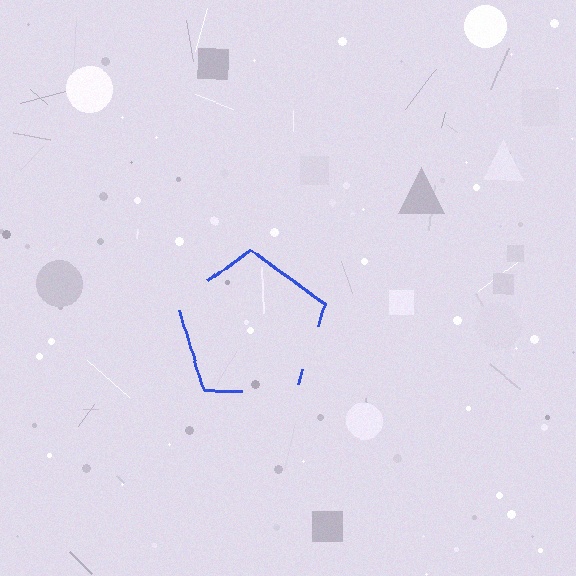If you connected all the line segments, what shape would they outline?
They would outline a pentagon.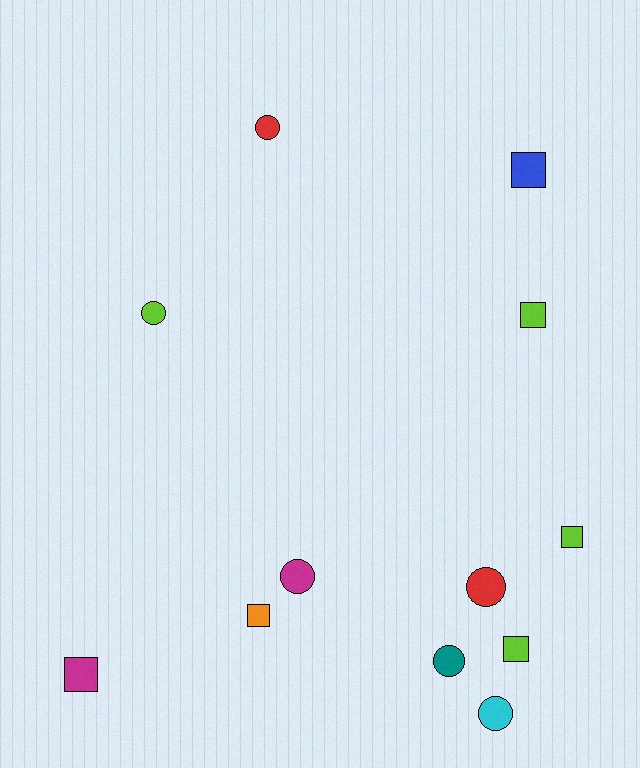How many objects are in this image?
There are 12 objects.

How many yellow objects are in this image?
There are no yellow objects.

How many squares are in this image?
There are 6 squares.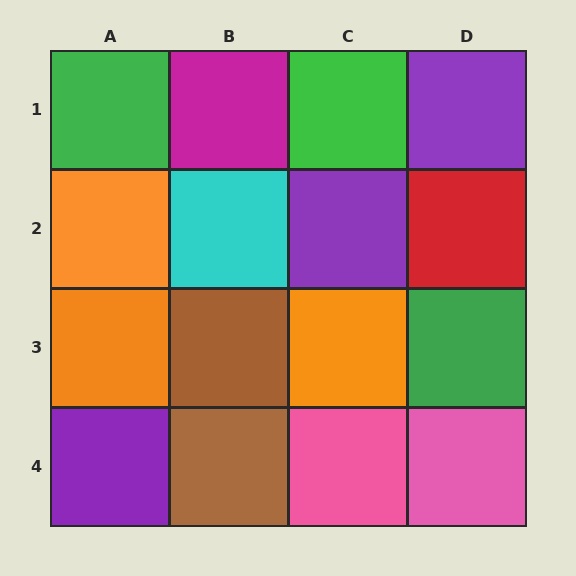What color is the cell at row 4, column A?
Purple.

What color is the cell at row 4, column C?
Pink.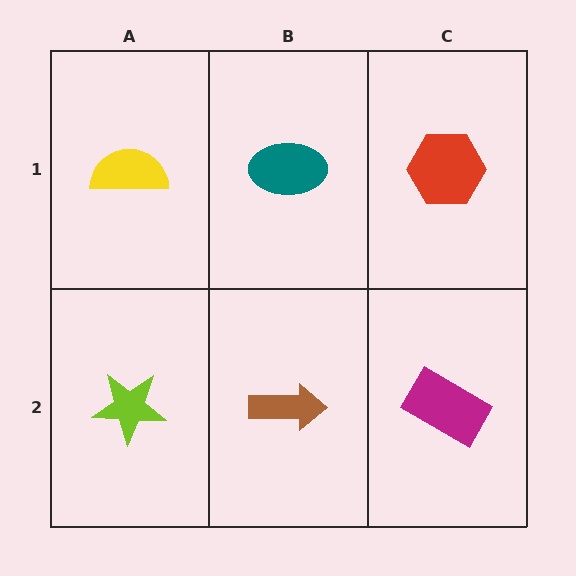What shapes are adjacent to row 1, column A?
A lime star (row 2, column A), a teal ellipse (row 1, column B).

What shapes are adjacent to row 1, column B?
A brown arrow (row 2, column B), a yellow semicircle (row 1, column A), a red hexagon (row 1, column C).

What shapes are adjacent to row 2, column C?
A red hexagon (row 1, column C), a brown arrow (row 2, column B).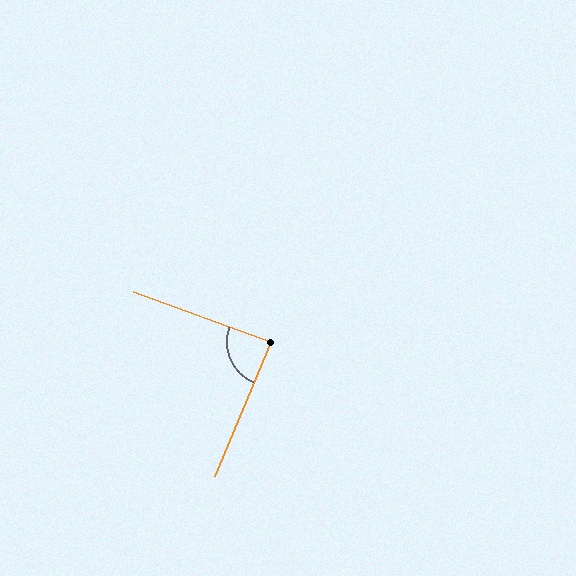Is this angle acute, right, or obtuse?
It is approximately a right angle.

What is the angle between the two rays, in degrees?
Approximately 87 degrees.